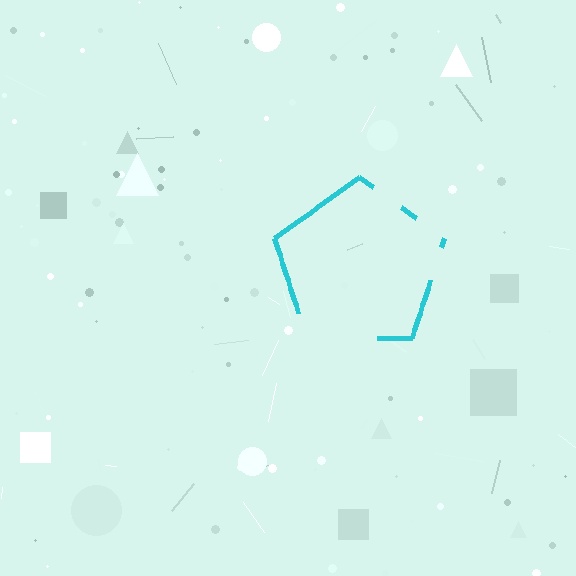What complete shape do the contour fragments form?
The contour fragments form a pentagon.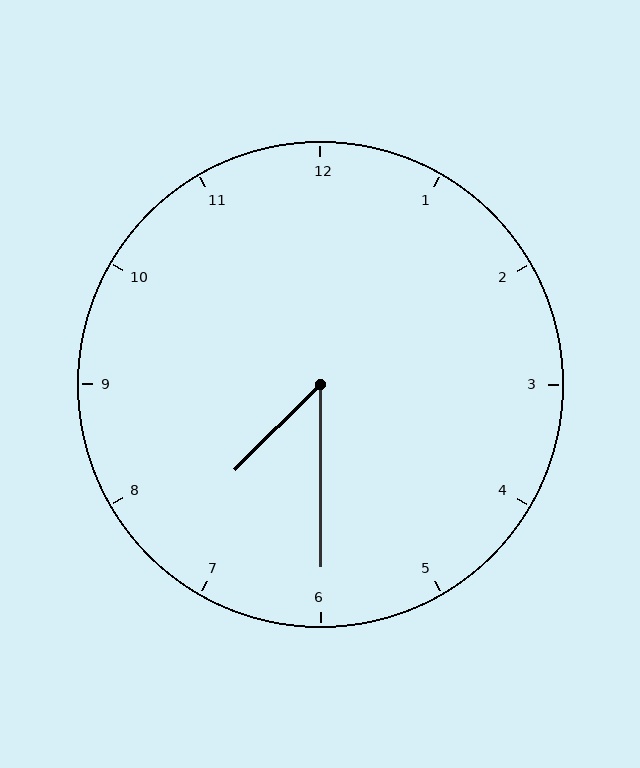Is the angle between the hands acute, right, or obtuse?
It is acute.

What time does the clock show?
7:30.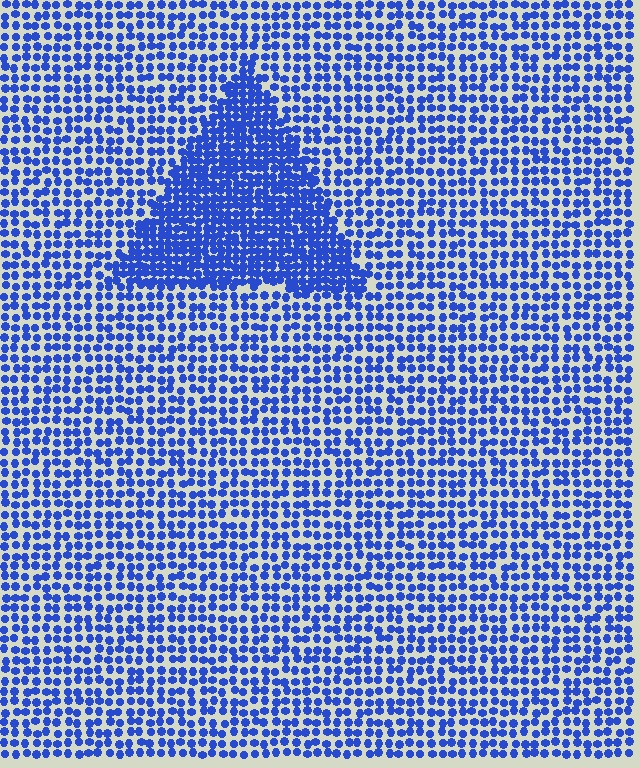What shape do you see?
I see a triangle.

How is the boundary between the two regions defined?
The boundary is defined by a change in element density (approximately 1.9x ratio). All elements are the same color, size, and shape.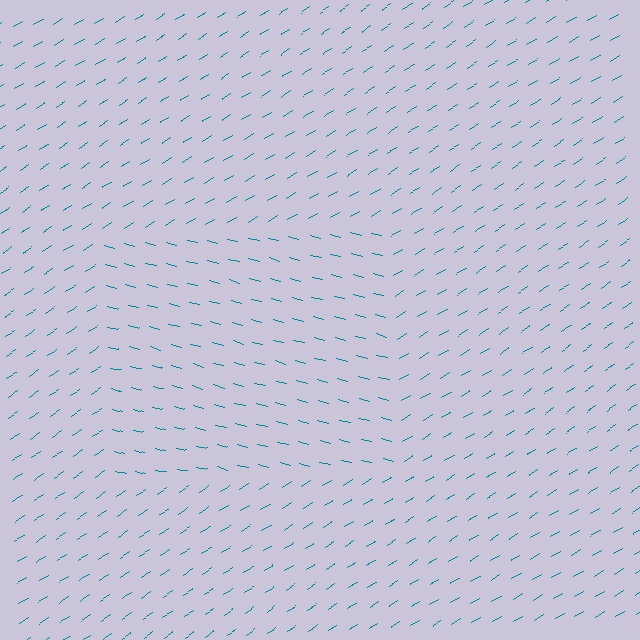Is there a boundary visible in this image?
Yes, there is a texture boundary formed by a change in line orientation.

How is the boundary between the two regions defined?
The boundary is defined purely by a change in line orientation (approximately 45 degrees difference). All lines are the same color and thickness.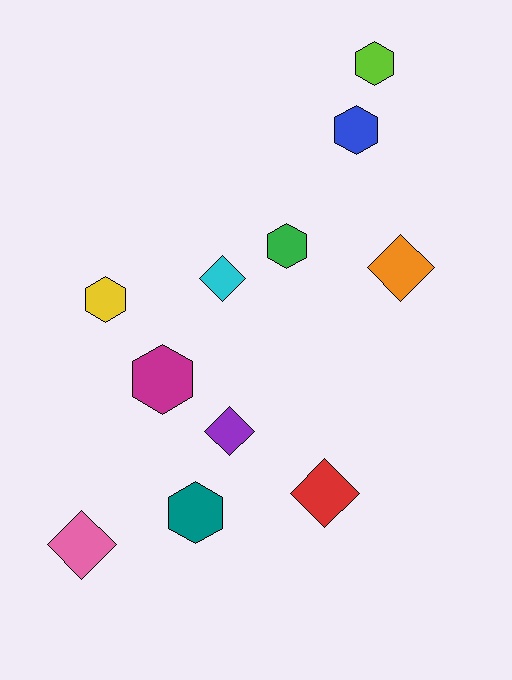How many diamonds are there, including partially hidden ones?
There are 5 diamonds.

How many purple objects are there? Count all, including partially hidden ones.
There is 1 purple object.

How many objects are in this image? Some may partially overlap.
There are 11 objects.